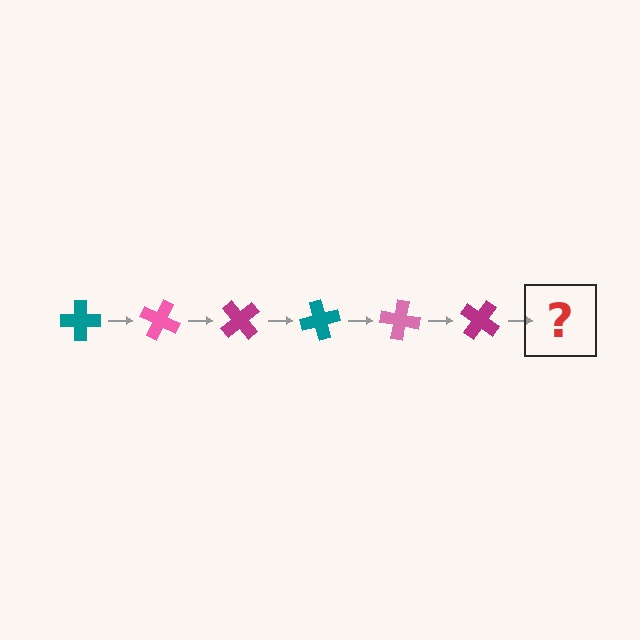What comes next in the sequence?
The next element should be a teal cross, rotated 150 degrees from the start.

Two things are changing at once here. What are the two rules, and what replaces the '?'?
The two rules are that it rotates 25 degrees each step and the color cycles through teal, pink, and magenta. The '?' should be a teal cross, rotated 150 degrees from the start.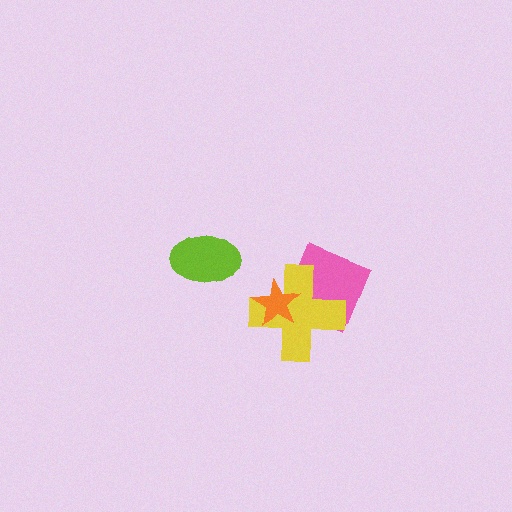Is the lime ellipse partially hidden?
No, no other shape covers it.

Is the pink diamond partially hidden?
Yes, it is partially covered by another shape.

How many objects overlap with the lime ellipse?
0 objects overlap with the lime ellipse.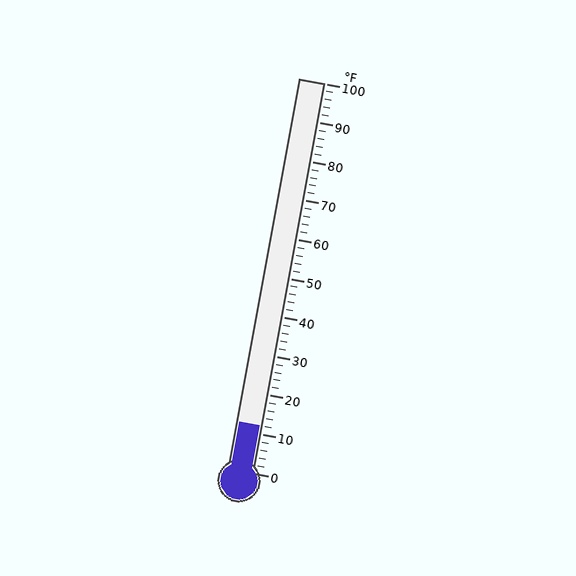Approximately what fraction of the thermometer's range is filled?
The thermometer is filled to approximately 10% of its range.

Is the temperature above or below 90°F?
The temperature is below 90°F.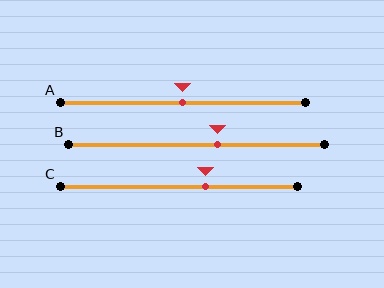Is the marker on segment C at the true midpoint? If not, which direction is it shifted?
No, the marker on segment C is shifted to the right by about 11% of the segment length.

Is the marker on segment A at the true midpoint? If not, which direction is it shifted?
Yes, the marker on segment A is at the true midpoint.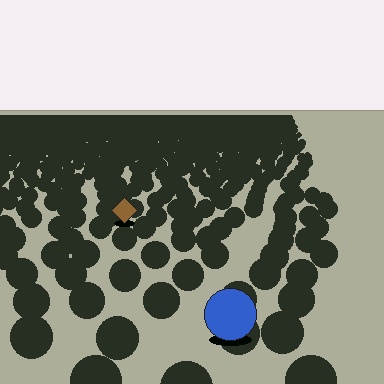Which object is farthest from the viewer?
The brown diamond is farthest from the viewer. It appears smaller and the ground texture around it is denser.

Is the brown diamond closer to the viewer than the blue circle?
No. The blue circle is closer — you can tell from the texture gradient: the ground texture is coarser near it.